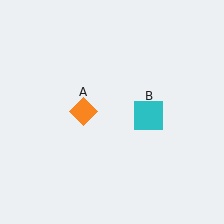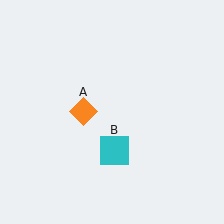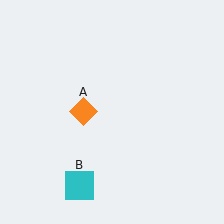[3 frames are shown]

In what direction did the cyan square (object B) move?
The cyan square (object B) moved down and to the left.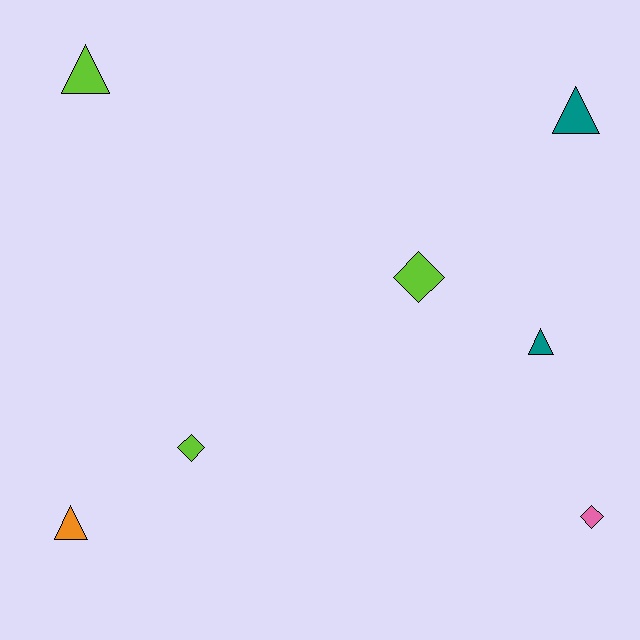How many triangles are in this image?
There are 4 triangles.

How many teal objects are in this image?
There are 2 teal objects.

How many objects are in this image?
There are 7 objects.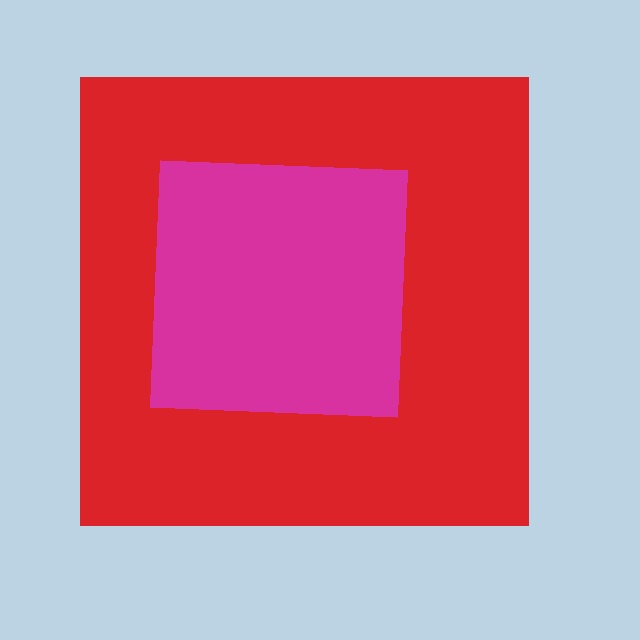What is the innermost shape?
The magenta square.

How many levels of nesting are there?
2.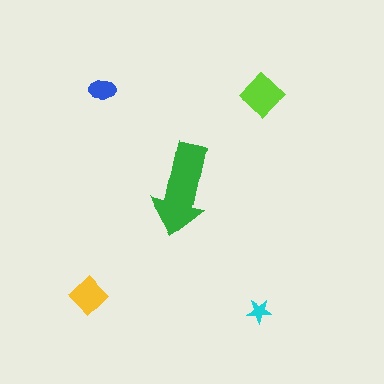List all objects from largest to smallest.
The green arrow, the lime diamond, the yellow diamond, the blue ellipse, the cyan star.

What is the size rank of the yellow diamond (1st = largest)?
3rd.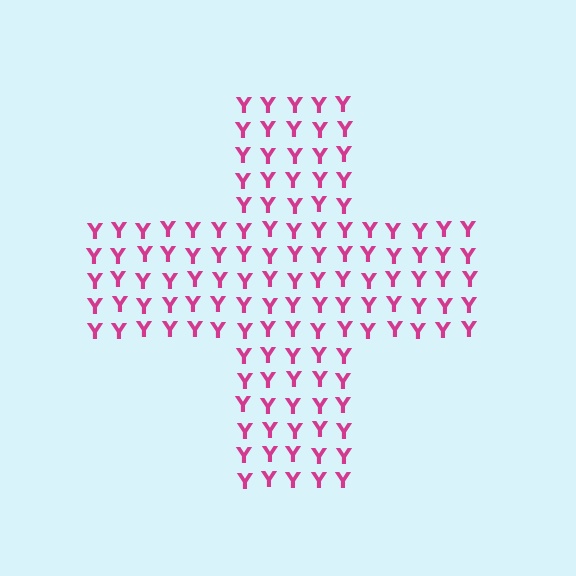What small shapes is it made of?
It is made of small letter Y's.